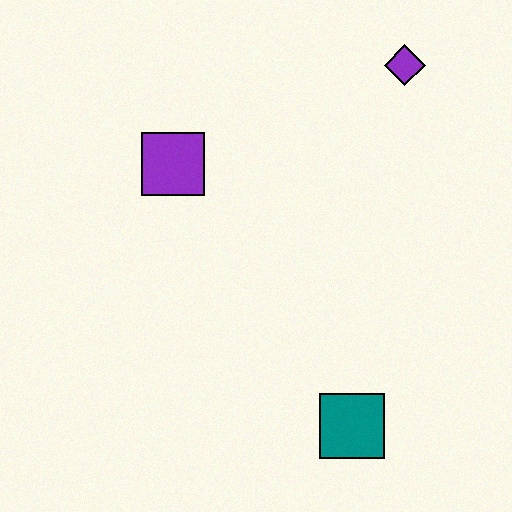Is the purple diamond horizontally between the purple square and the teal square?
No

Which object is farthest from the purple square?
The teal square is farthest from the purple square.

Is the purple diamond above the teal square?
Yes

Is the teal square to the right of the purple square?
Yes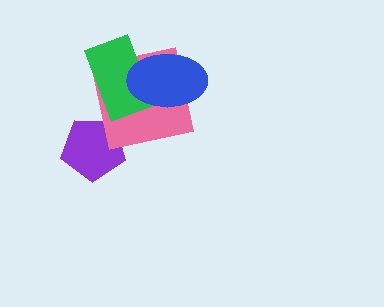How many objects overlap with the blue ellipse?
2 objects overlap with the blue ellipse.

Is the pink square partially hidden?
Yes, it is partially covered by another shape.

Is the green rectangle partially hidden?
Yes, it is partially covered by another shape.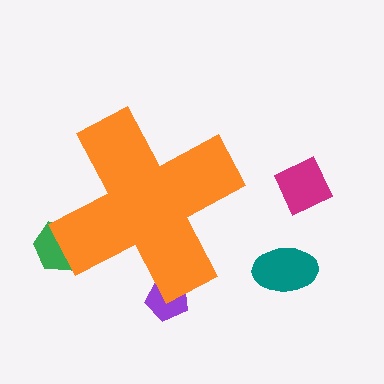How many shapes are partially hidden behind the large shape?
2 shapes are partially hidden.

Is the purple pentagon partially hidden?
Yes, the purple pentagon is partially hidden behind the orange cross.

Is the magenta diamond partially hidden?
No, the magenta diamond is fully visible.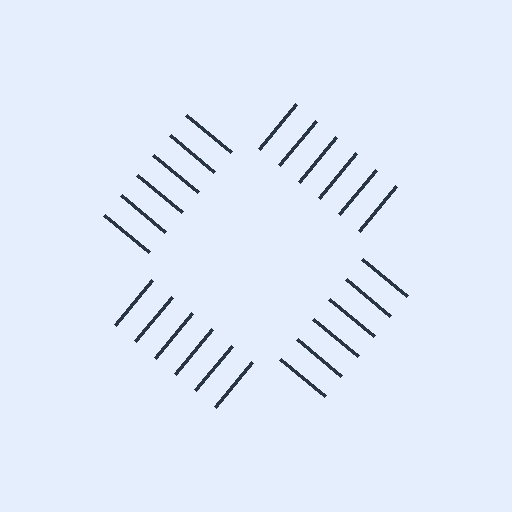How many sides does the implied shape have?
4 sides — the line-ends trace a square.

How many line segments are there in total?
24 — 6 along each of the 4 edges.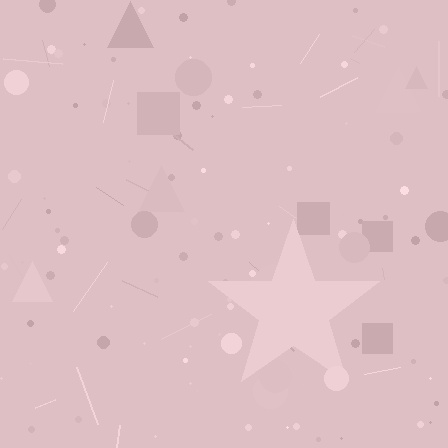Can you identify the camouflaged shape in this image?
The camouflaged shape is a star.